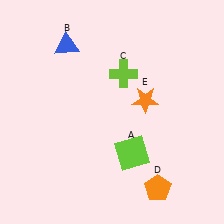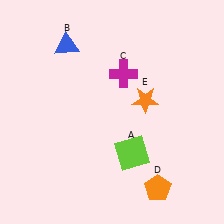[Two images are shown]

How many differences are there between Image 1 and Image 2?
There is 1 difference between the two images.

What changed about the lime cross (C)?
In Image 1, C is lime. In Image 2, it changed to magenta.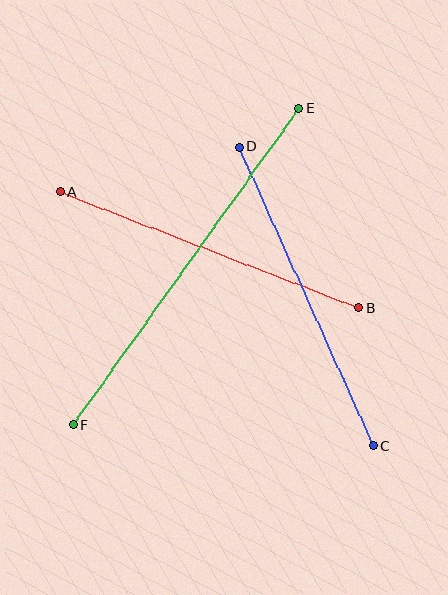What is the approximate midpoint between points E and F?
The midpoint is at approximately (186, 267) pixels.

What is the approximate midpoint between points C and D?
The midpoint is at approximately (306, 296) pixels.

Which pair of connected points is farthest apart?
Points E and F are farthest apart.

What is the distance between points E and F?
The distance is approximately 389 pixels.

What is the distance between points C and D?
The distance is approximately 328 pixels.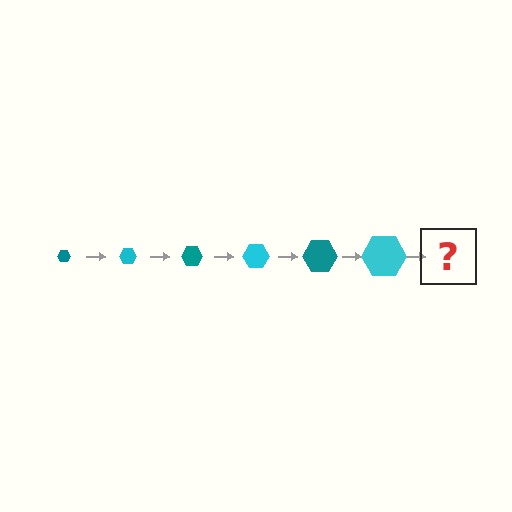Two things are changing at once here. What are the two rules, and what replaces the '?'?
The two rules are that the hexagon grows larger each step and the color cycles through teal and cyan. The '?' should be a teal hexagon, larger than the previous one.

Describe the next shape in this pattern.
It should be a teal hexagon, larger than the previous one.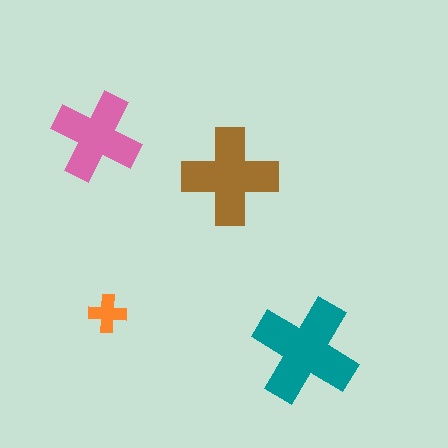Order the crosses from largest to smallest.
the teal one, the brown one, the pink one, the orange one.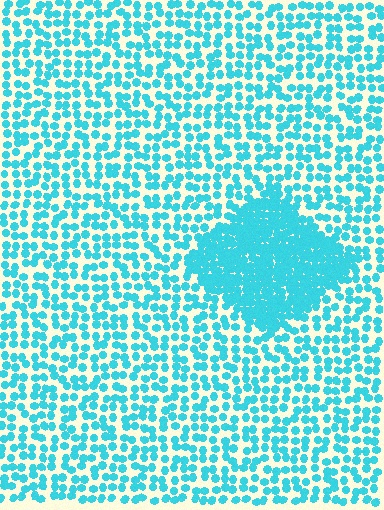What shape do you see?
I see a diamond.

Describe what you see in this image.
The image contains small cyan elements arranged at two different densities. A diamond-shaped region is visible where the elements are more densely packed than the surrounding area.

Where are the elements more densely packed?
The elements are more densely packed inside the diamond boundary.